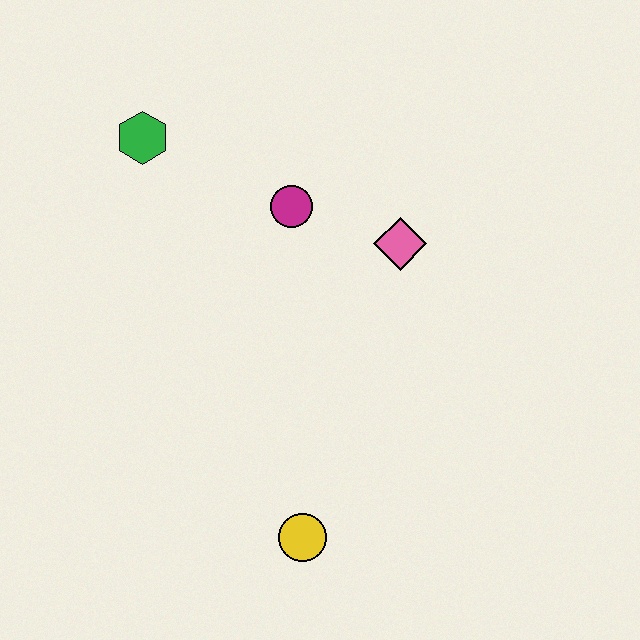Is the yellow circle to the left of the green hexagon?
No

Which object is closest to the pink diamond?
The magenta circle is closest to the pink diamond.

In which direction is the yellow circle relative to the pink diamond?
The yellow circle is below the pink diamond.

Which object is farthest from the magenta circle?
The yellow circle is farthest from the magenta circle.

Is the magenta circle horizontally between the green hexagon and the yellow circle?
Yes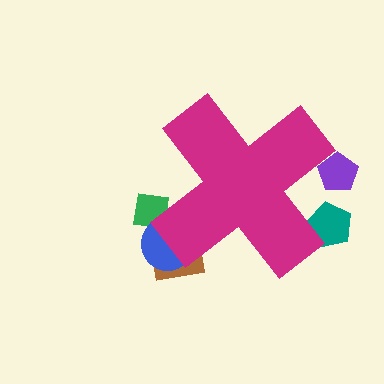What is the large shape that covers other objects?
A magenta cross.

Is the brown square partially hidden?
Yes, the brown square is partially hidden behind the magenta cross.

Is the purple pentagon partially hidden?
Yes, the purple pentagon is partially hidden behind the magenta cross.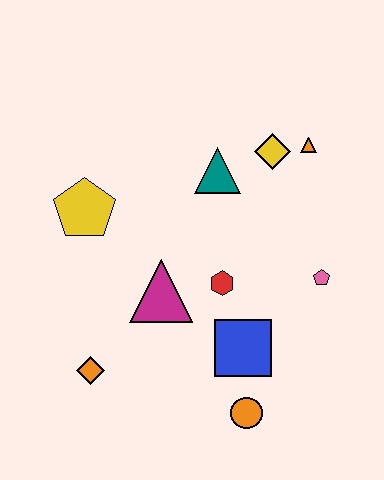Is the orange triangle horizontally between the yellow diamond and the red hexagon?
No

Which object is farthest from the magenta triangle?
The orange triangle is farthest from the magenta triangle.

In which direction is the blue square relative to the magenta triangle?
The blue square is to the right of the magenta triangle.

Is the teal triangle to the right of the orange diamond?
Yes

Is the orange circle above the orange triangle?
No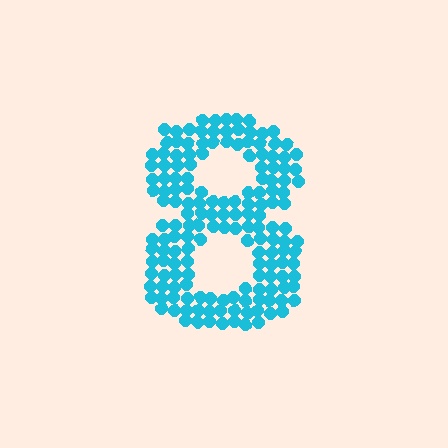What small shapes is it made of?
It is made of small circles.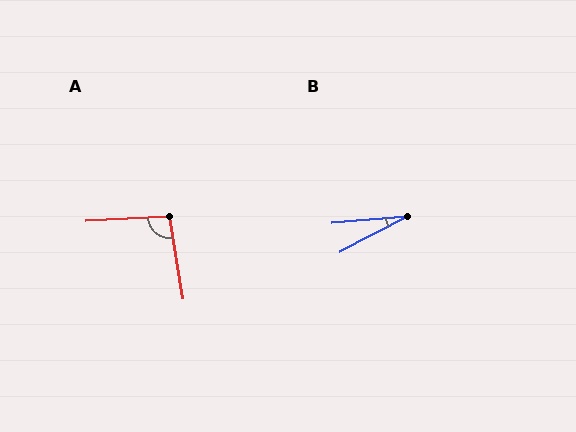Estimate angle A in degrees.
Approximately 96 degrees.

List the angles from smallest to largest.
B (23°), A (96°).